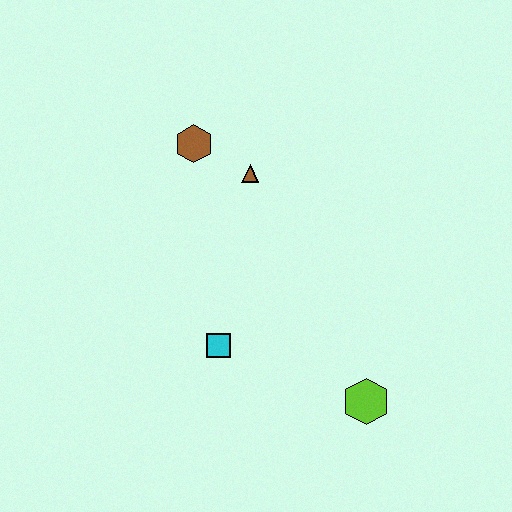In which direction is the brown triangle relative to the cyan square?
The brown triangle is above the cyan square.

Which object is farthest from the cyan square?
The brown hexagon is farthest from the cyan square.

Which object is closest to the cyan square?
The lime hexagon is closest to the cyan square.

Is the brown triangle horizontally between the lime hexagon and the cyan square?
Yes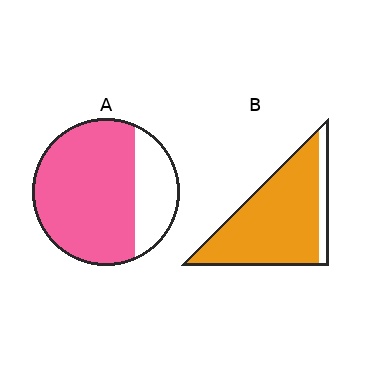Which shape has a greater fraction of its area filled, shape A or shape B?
Shape B.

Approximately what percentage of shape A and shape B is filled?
A is approximately 75% and B is approximately 85%.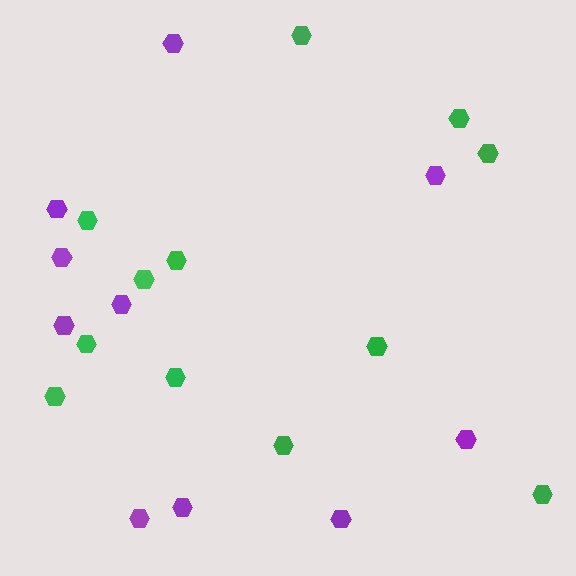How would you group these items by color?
There are 2 groups: one group of purple hexagons (10) and one group of green hexagons (12).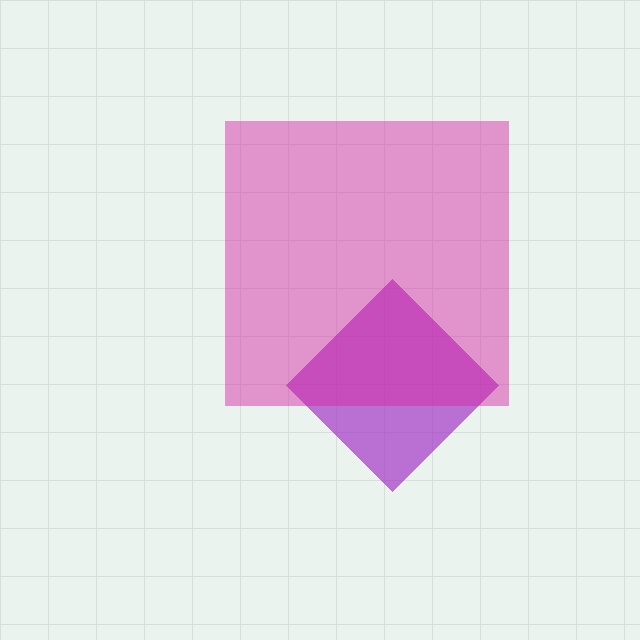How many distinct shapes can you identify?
There are 2 distinct shapes: a purple diamond, a magenta square.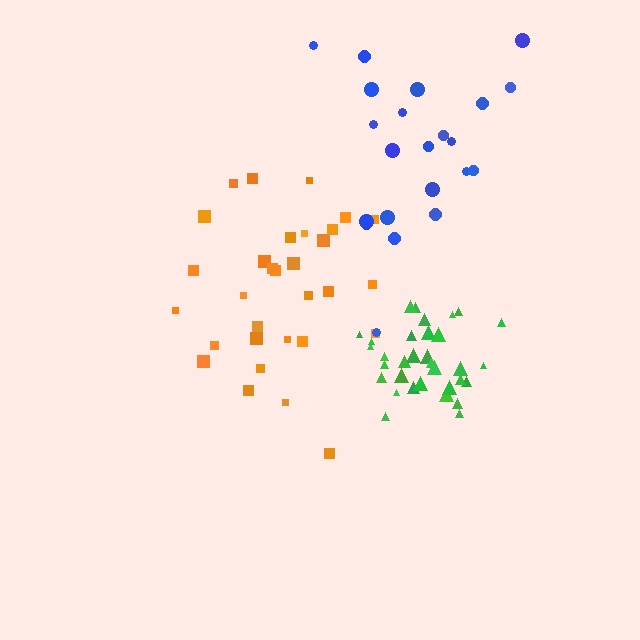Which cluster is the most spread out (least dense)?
Orange.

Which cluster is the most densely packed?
Green.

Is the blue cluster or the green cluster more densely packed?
Green.